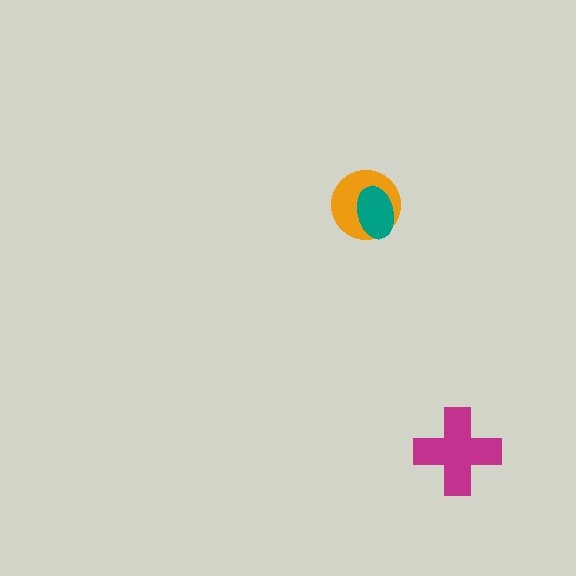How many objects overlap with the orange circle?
1 object overlaps with the orange circle.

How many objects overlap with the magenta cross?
0 objects overlap with the magenta cross.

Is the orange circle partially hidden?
Yes, it is partially covered by another shape.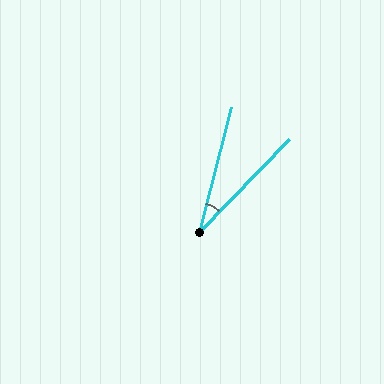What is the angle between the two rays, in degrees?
Approximately 30 degrees.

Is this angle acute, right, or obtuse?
It is acute.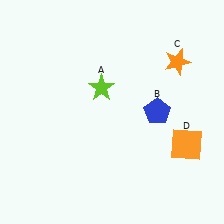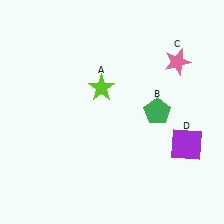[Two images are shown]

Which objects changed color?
B changed from blue to green. C changed from orange to pink. D changed from orange to purple.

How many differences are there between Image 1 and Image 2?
There are 3 differences between the two images.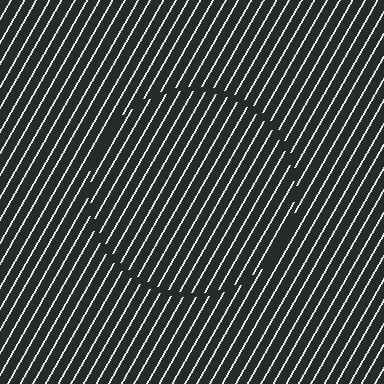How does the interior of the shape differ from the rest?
The interior of the shape contains the same grating, shifted by half a period — the contour is defined by the phase discontinuity where line-ends from the inner and outer gratings abut.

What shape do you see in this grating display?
An illusory circle. The interior of the shape contains the same grating, shifted by half a period — the contour is defined by the phase discontinuity where line-ends from the inner and outer gratings abut.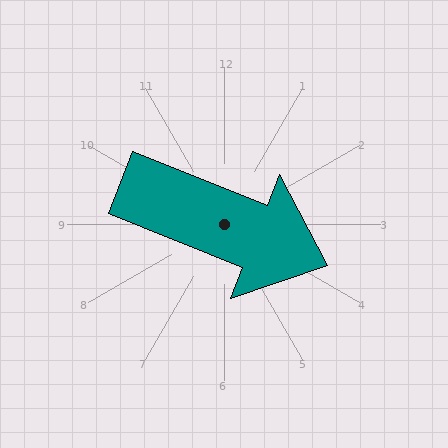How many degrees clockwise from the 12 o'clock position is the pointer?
Approximately 112 degrees.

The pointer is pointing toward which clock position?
Roughly 4 o'clock.